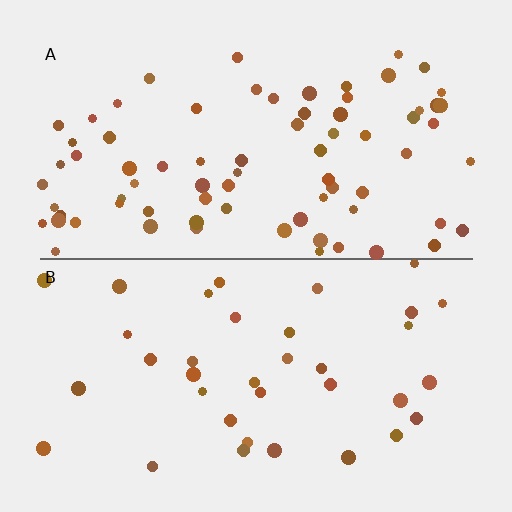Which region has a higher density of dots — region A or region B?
A (the top).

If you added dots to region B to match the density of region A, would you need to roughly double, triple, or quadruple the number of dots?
Approximately double.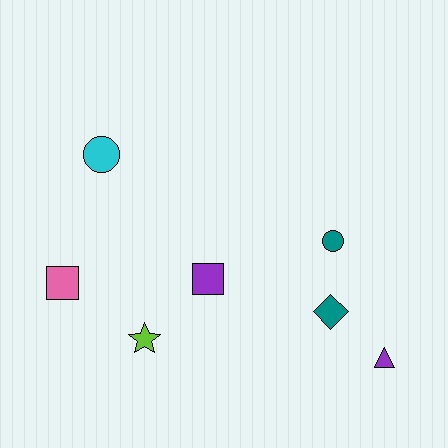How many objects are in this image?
There are 7 objects.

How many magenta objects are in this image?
There are no magenta objects.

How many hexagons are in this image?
There are no hexagons.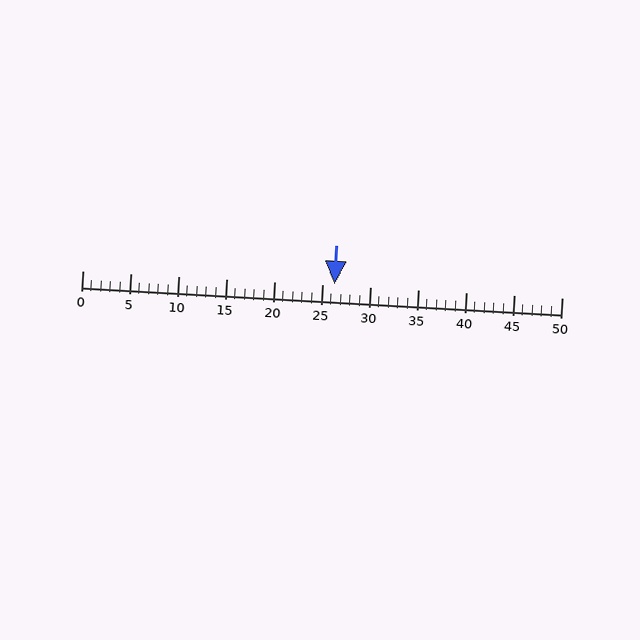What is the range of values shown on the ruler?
The ruler shows values from 0 to 50.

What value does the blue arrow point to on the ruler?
The blue arrow points to approximately 26.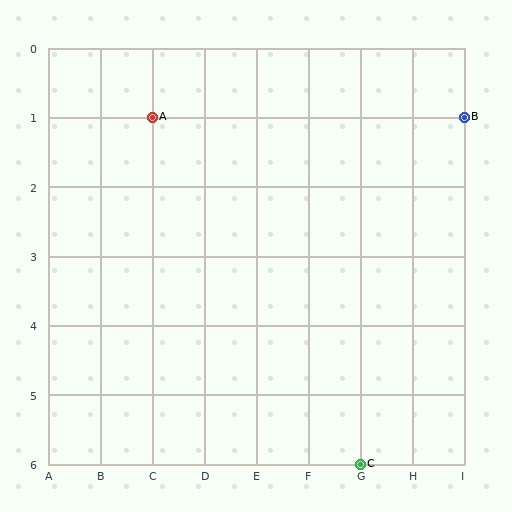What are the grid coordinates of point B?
Point B is at grid coordinates (I, 1).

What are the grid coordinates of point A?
Point A is at grid coordinates (C, 1).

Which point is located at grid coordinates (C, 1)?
Point A is at (C, 1).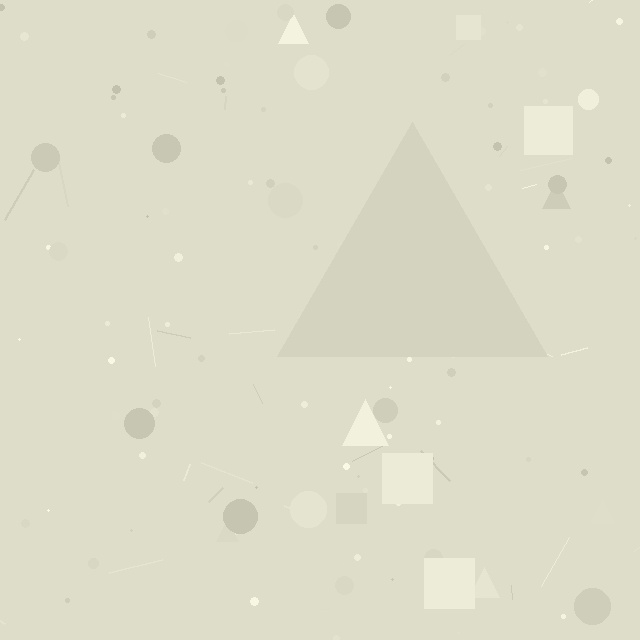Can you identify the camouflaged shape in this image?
The camouflaged shape is a triangle.